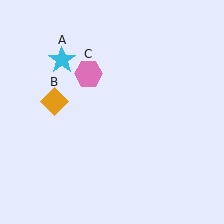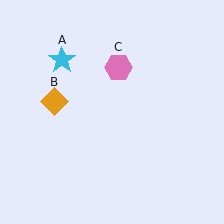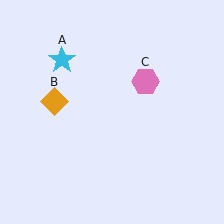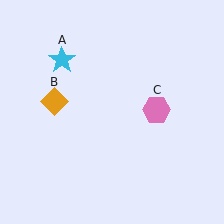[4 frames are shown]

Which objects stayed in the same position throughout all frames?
Cyan star (object A) and orange diamond (object B) remained stationary.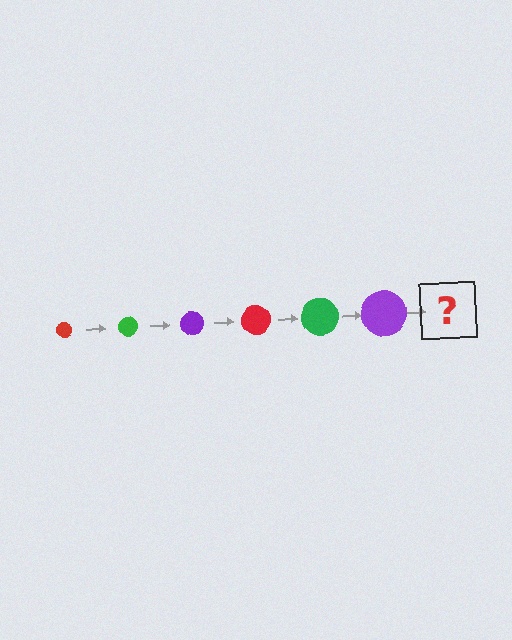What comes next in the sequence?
The next element should be a red circle, larger than the previous one.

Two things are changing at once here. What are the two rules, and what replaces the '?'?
The two rules are that the circle grows larger each step and the color cycles through red, green, and purple. The '?' should be a red circle, larger than the previous one.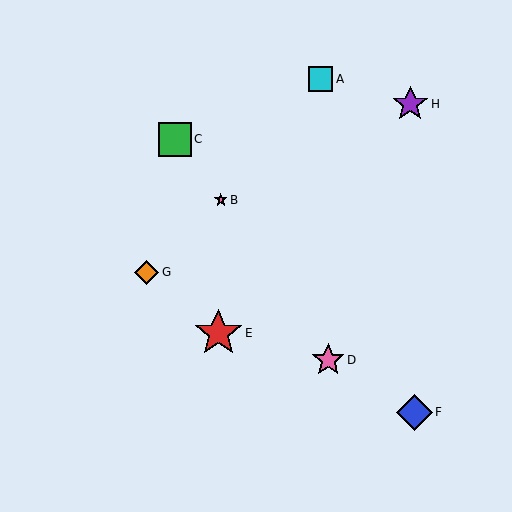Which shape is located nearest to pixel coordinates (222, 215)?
The pink star (labeled B) at (221, 200) is nearest to that location.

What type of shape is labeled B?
Shape B is a pink star.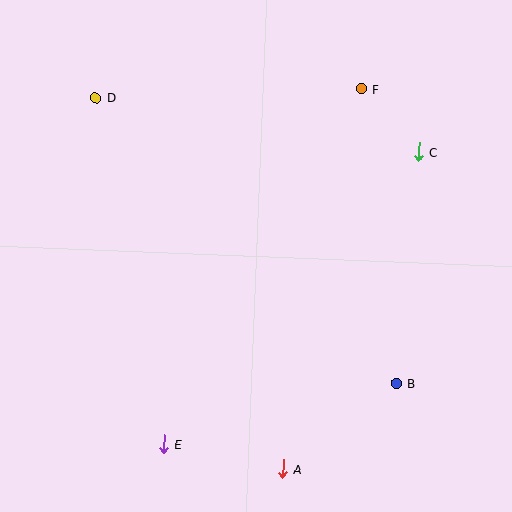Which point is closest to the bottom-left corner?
Point E is closest to the bottom-left corner.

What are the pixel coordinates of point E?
Point E is at (164, 444).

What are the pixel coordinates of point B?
Point B is at (396, 384).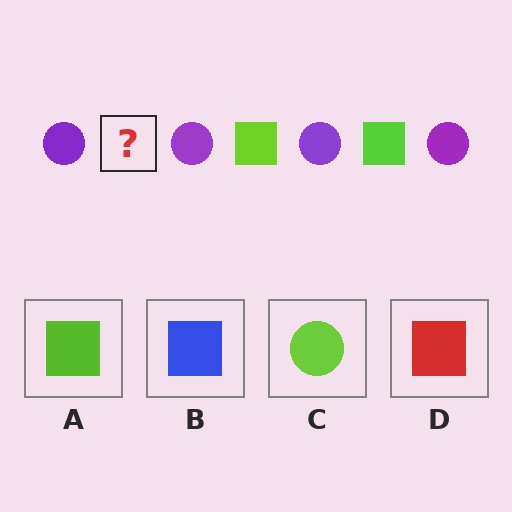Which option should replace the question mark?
Option A.